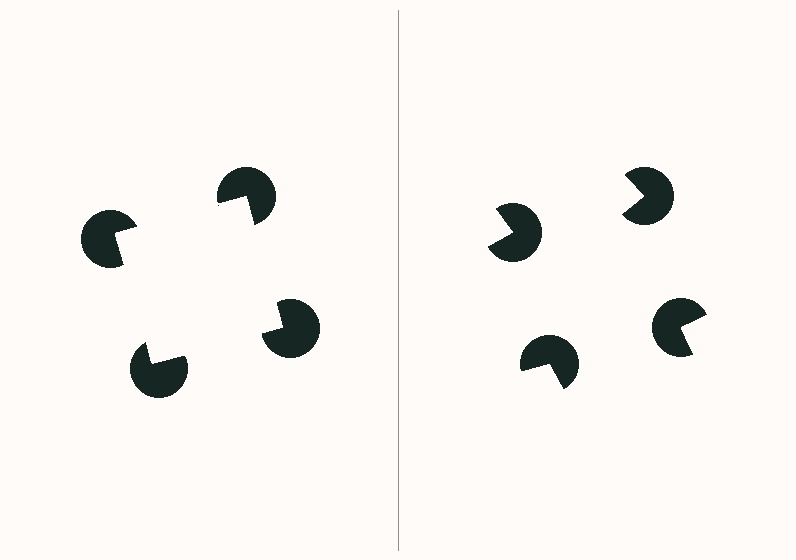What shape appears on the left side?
An illusory square.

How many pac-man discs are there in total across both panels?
8 — 4 on each side.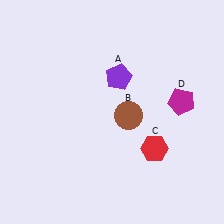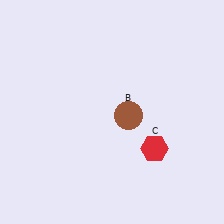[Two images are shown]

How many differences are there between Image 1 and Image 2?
There are 2 differences between the two images.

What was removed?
The magenta pentagon (D), the purple pentagon (A) were removed in Image 2.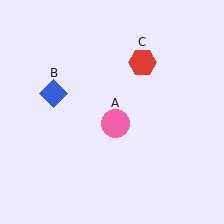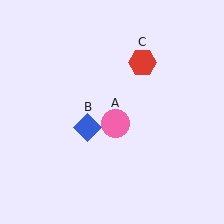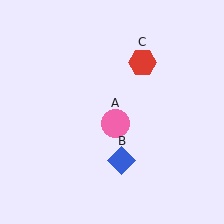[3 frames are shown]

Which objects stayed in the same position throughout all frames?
Pink circle (object A) and red hexagon (object C) remained stationary.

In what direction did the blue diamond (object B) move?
The blue diamond (object B) moved down and to the right.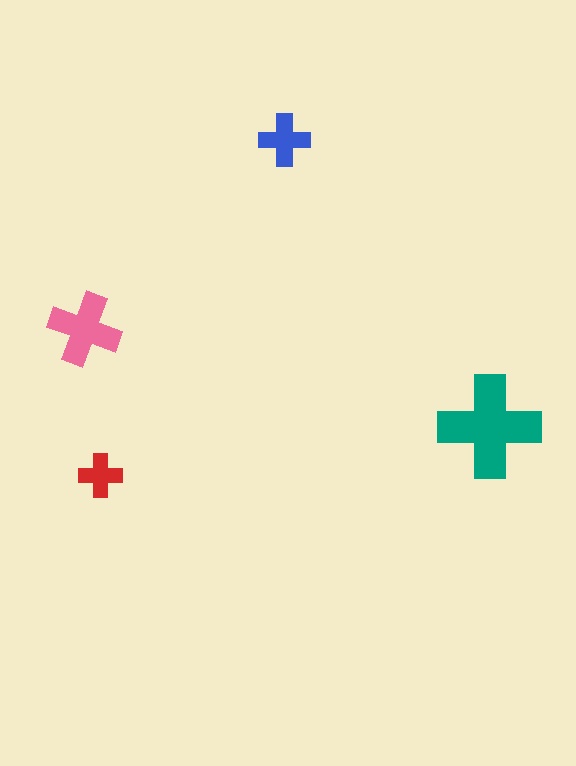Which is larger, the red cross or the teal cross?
The teal one.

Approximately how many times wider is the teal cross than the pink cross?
About 1.5 times wider.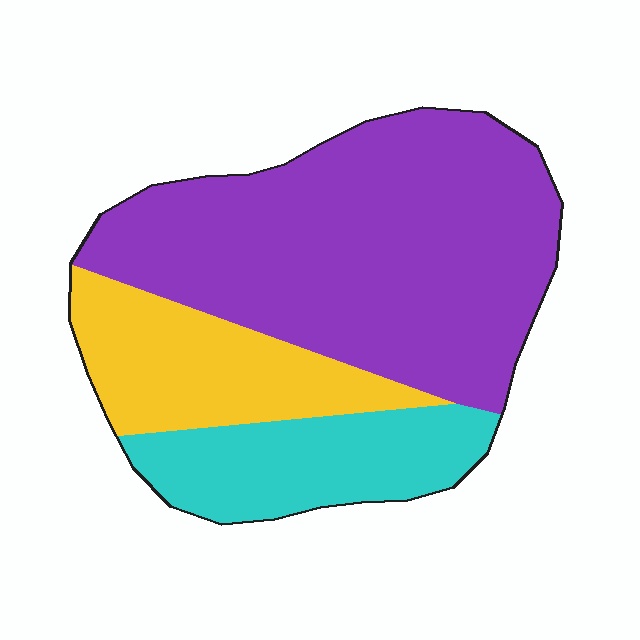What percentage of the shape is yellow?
Yellow covers about 20% of the shape.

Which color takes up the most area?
Purple, at roughly 60%.